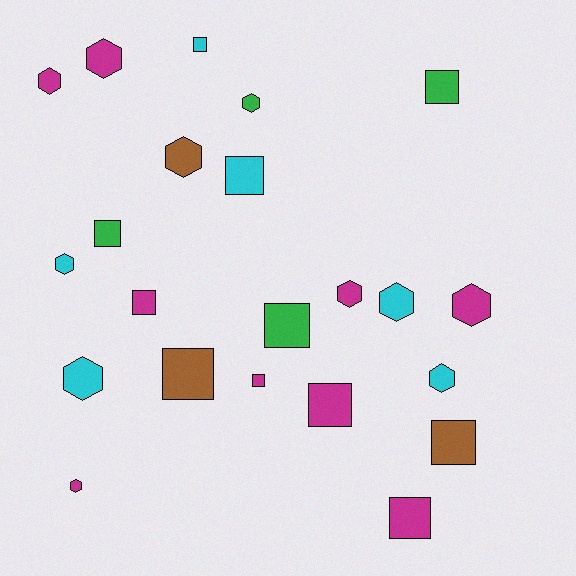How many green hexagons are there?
There is 1 green hexagon.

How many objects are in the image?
There are 22 objects.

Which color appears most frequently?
Magenta, with 9 objects.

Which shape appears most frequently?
Square, with 11 objects.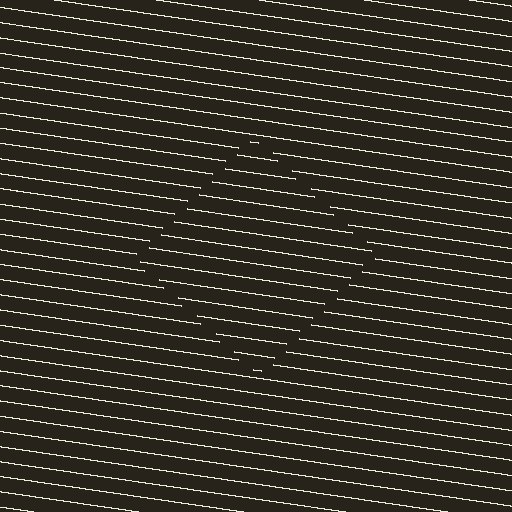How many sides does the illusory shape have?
4 sides — the line-ends trace a square.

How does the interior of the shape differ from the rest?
The interior of the shape contains the same grating, shifted by half a period — the contour is defined by the phase discontinuity where line-ends from the inner and outer gratings abut.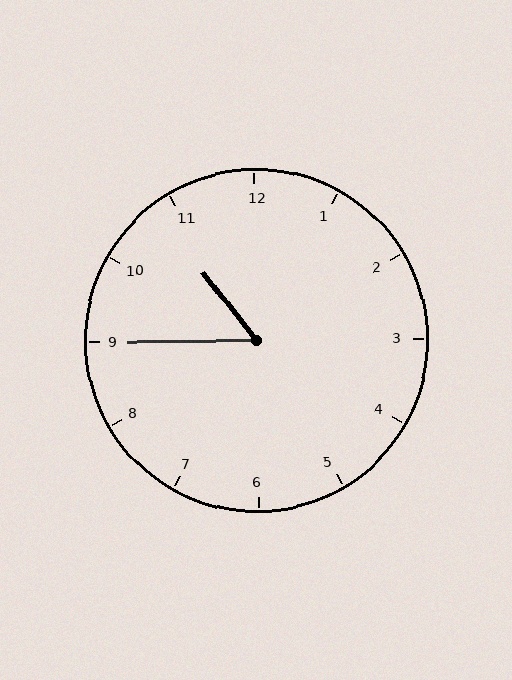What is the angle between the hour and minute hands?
Approximately 52 degrees.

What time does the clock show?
10:45.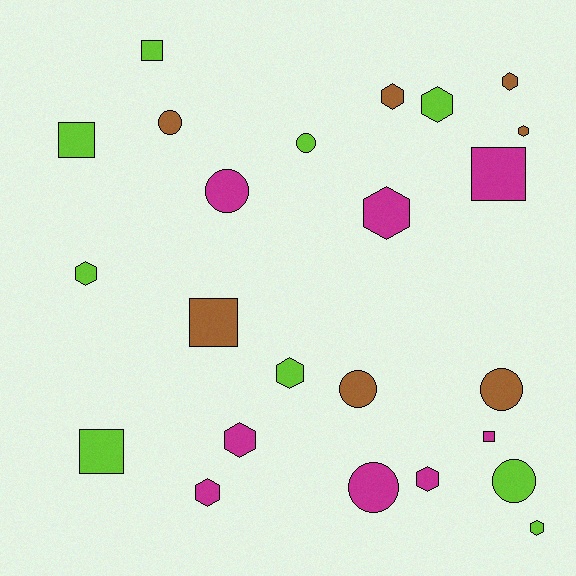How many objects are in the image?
There are 24 objects.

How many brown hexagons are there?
There are 3 brown hexagons.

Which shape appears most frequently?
Hexagon, with 11 objects.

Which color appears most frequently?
Lime, with 9 objects.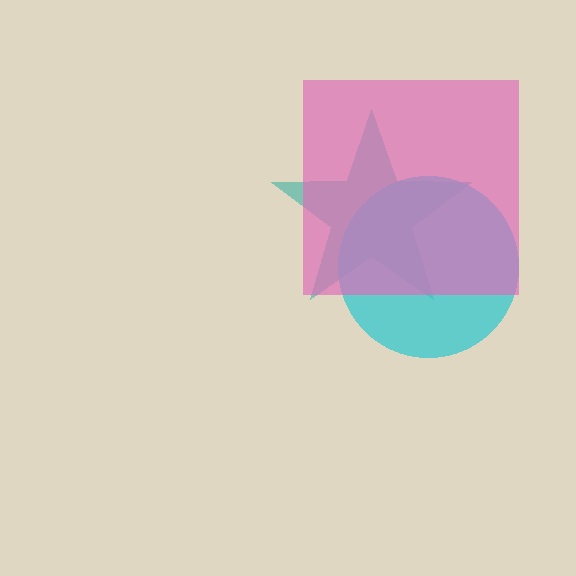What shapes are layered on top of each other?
The layered shapes are: a teal star, a cyan circle, a pink square.